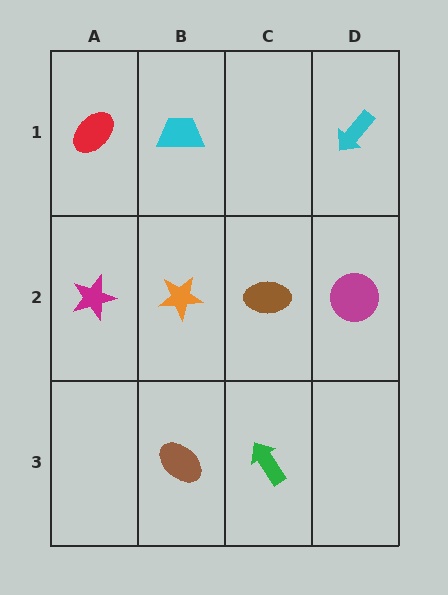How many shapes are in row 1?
3 shapes.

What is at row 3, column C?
A green arrow.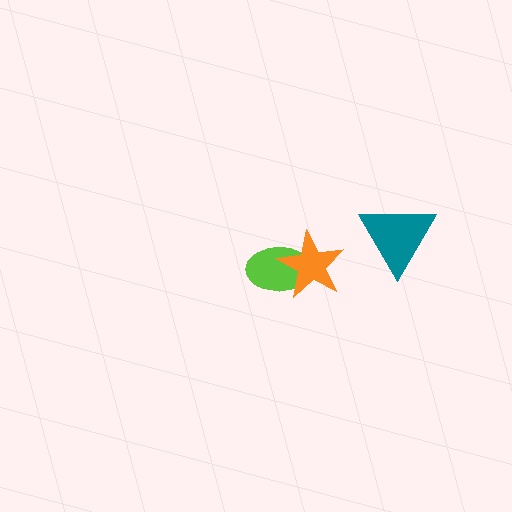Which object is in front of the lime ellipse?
The orange star is in front of the lime ellipse.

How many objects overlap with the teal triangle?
0 objects overlap with the teal triangle.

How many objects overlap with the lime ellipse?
1 object overlaps with the lime ellipse.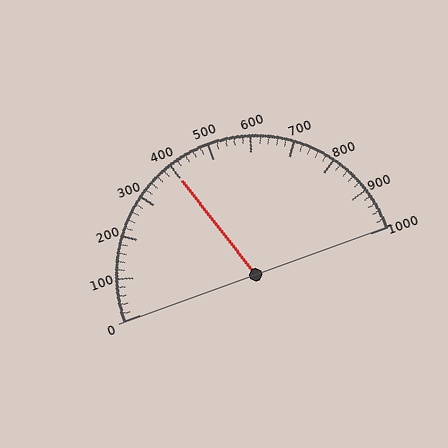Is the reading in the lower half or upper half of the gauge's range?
The reading is in the lower half of the range (0 to 1000).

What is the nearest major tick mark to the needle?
The nearest major tick mark is 400.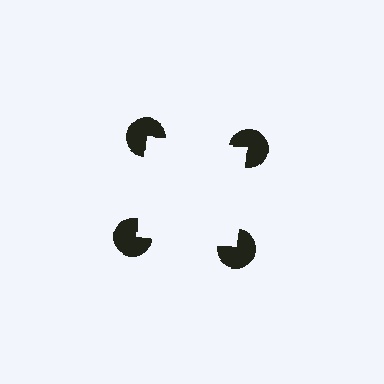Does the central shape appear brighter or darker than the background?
It typically appears slightly brighter than the background, even though no actual brightness change is drawn.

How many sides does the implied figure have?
4 sides.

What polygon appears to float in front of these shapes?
An illusory square — its edges are inferred from the aligned wedge cuts in the pac-man discs, not physically drawn.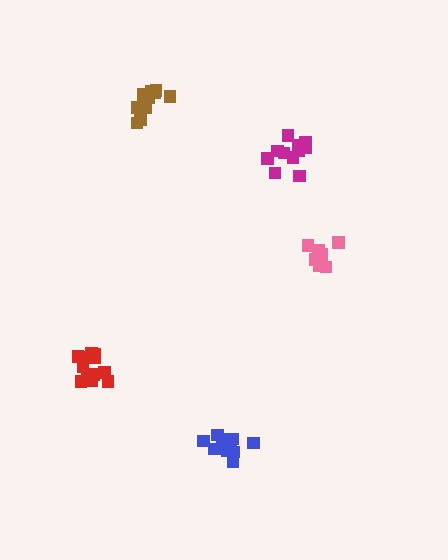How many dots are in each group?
Group 1: 7 dots, Group 2: 11 dots, Group 3: 12 dots, Group 4: 12 dots, Group 5: 12 dots (54 total).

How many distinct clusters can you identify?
There are 5 distinct clusters.